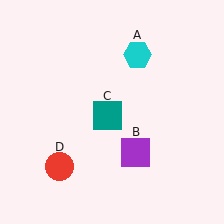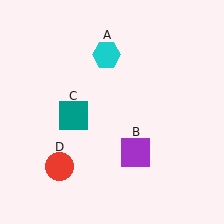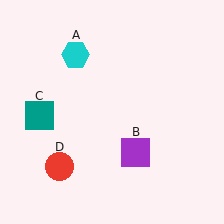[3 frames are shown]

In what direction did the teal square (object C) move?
The teal square (object C) moved left.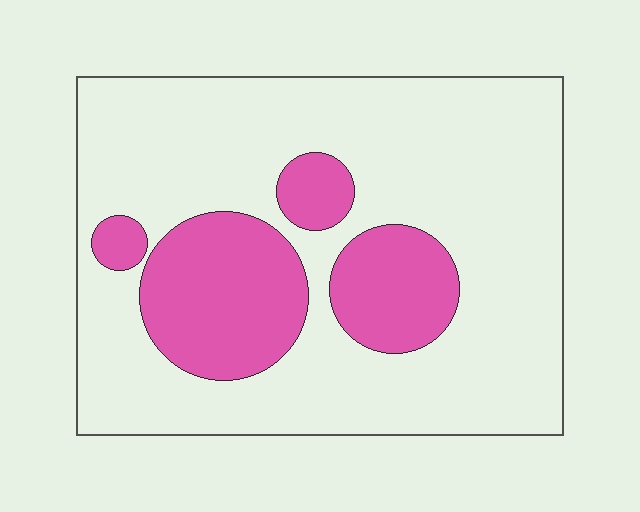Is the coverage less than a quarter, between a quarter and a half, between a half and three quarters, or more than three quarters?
Less than a quarter.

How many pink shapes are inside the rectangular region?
4.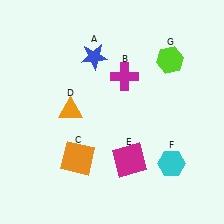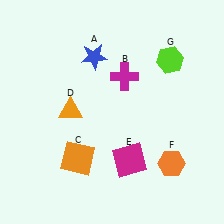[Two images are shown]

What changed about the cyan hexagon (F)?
In Image 1, F is cyan. In Image 2, it changed to orange.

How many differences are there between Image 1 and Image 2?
There is 1 difference between the two images.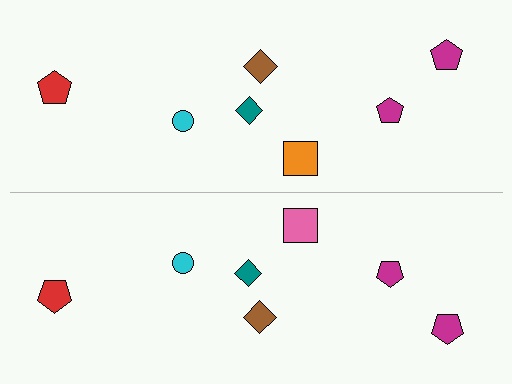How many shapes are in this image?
There are 14 shapes in this image.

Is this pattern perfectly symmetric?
No, the pattern is not perfectly symmetric. The pink square on the bottom side breaks the symmetry — its mirror counterpart is orange.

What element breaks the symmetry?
The pink square on the bottom side breaks the symmetry — its mirror counterpart is orange.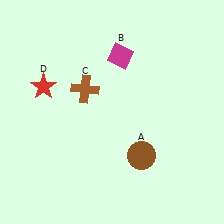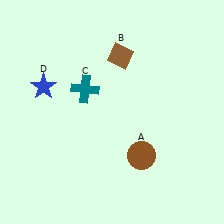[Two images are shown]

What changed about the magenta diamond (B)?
In Image 1, B is magenta. In Image 2, it changed to brown.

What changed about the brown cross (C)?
In Image 1, C is brown. In Image 2, it changed to teal.